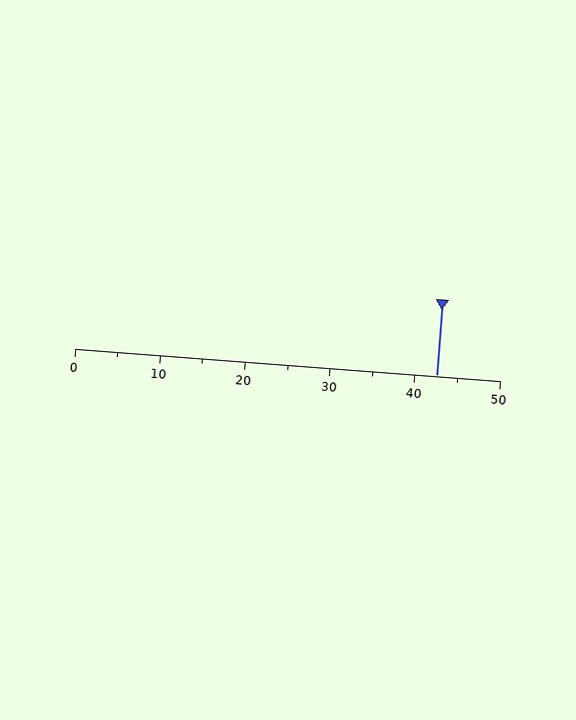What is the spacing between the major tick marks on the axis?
The major ticks are spaced 10 apart.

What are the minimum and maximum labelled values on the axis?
The axis runs from 0 to 50.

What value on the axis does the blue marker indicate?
The marker indicates approximately 42.5.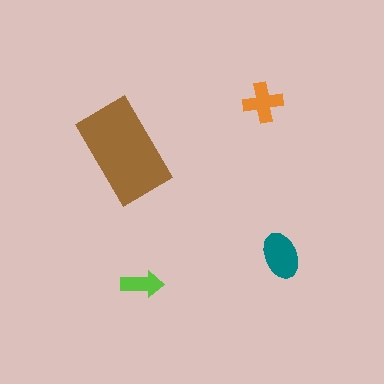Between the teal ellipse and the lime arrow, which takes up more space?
The teal ellipse.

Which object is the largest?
The brown rectangle.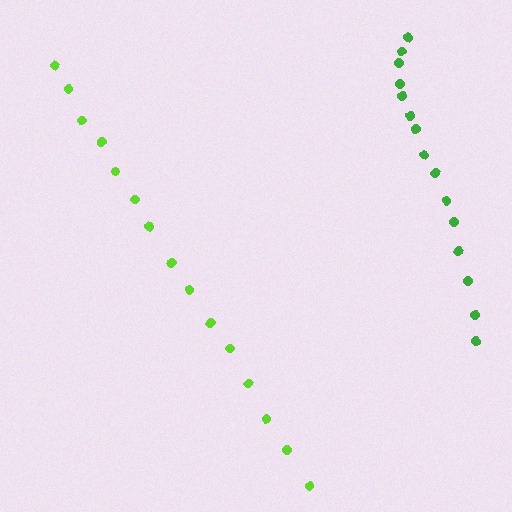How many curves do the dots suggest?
There are 2 distinct paths.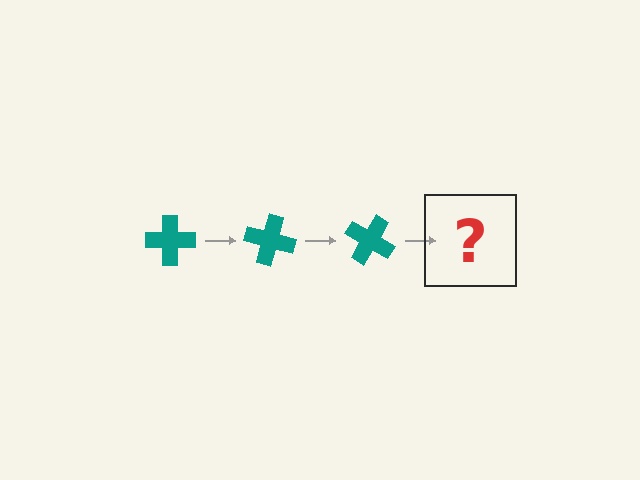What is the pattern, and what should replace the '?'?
The pattern is that the cross rotates 15 degrees each step. The '?' should be a teal cross rotated 45 degrees.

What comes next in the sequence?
The next element should be a teal cross rotated 45 degrees.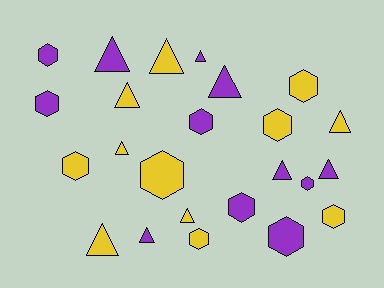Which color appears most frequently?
Yellow, with 12 objects.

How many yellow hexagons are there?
There are 6 yellow hexagons.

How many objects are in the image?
There are 24 objects.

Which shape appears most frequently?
Triangle, with 12 objects.